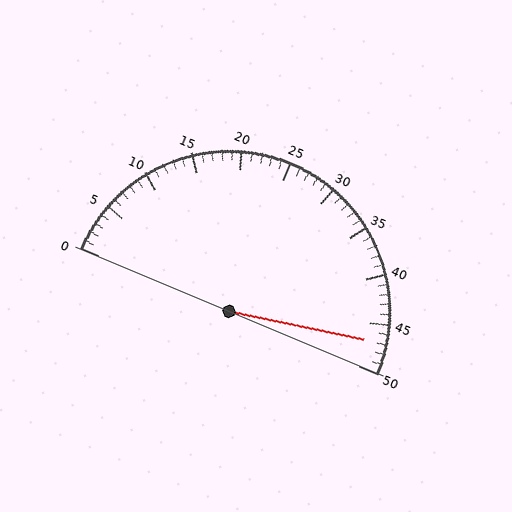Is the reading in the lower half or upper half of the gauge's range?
The reading is in the upper half of the range (0 to 50).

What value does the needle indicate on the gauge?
The needle indicates approximately 47.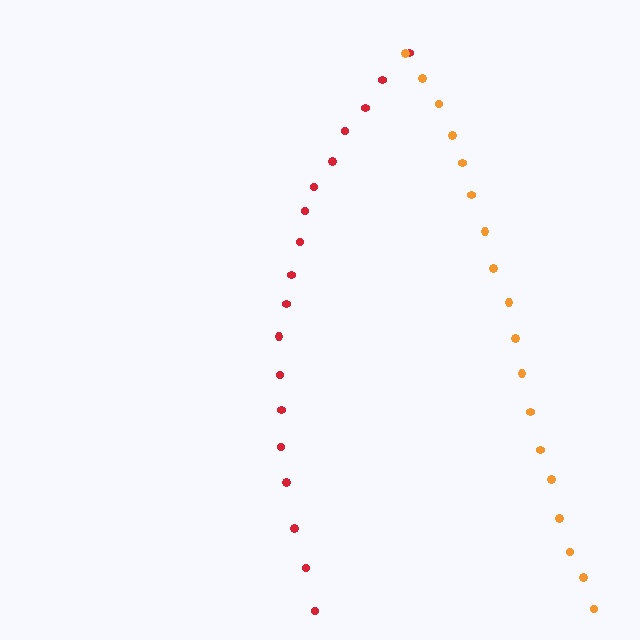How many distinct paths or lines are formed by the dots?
There are 2 distinct paths.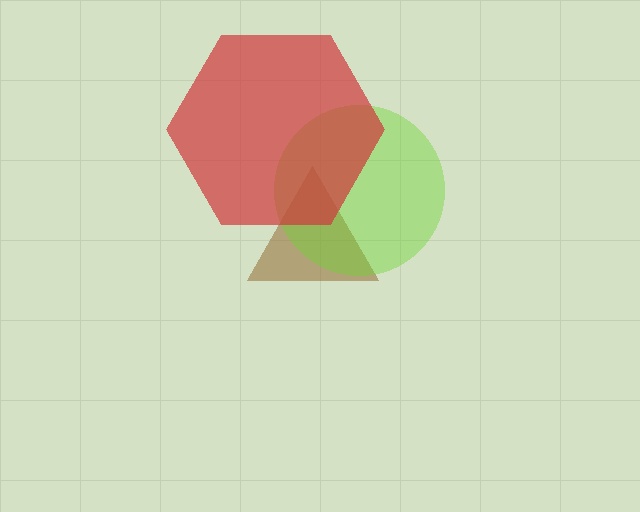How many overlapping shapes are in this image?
There are 3 overlapping shapes in the image.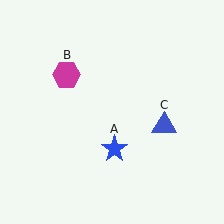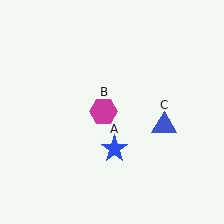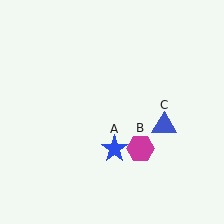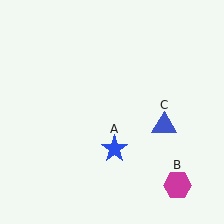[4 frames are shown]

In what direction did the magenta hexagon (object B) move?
The magenta hexagon (object B) moved down and to the right.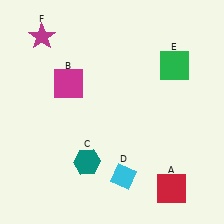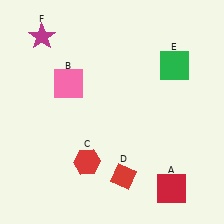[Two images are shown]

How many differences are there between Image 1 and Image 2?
There are 3 differences between the two images.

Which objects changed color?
B changed from magenta to pink. C changed from teal to red. D changed from cyan to red.